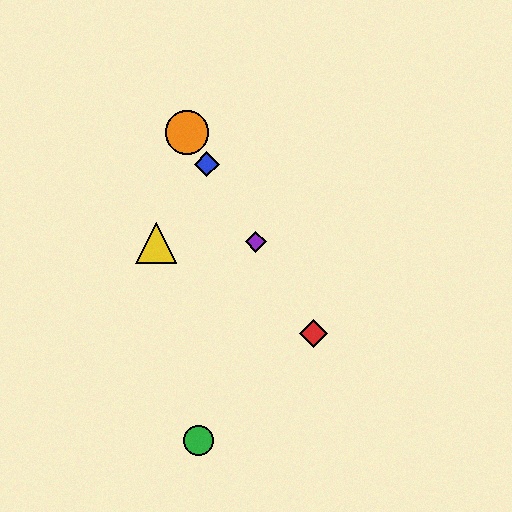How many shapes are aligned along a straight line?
4 shapes (the red diamond, the blue diamond, the purple diamond, the orange circle) are aligned along a straight line.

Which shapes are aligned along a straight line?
The red diamond, the blue diamond, the purple diamond, the orange circle are aligned along a straight line.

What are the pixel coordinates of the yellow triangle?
The yellow triangle is at (156, 243).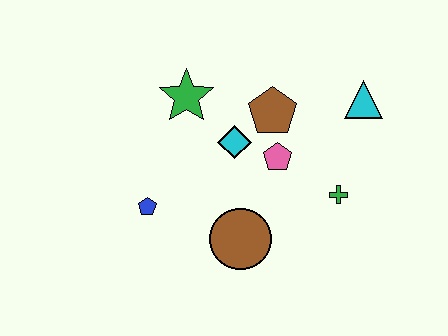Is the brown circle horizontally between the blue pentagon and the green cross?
Yes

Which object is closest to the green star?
The cyan diamond is closest to the green star.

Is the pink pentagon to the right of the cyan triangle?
No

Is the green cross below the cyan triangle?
Yes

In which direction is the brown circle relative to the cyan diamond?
The brown circle is below the cyan diamond.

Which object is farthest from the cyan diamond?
The cyan triangle is farthest from the cyan diamond.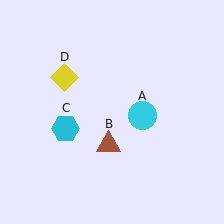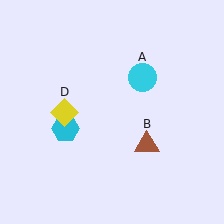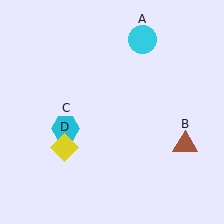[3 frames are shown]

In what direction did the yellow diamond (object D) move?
The yellow diamond (object D) moved down.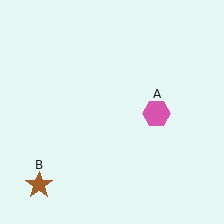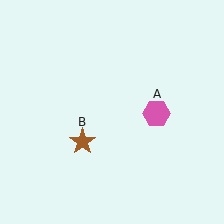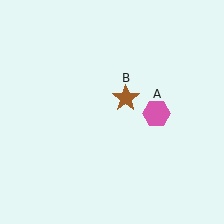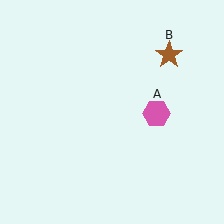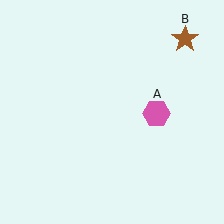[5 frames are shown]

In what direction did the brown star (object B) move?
The brown star (object B) moved up and to the right.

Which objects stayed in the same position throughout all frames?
Pink hexagon (object A) remained stationary.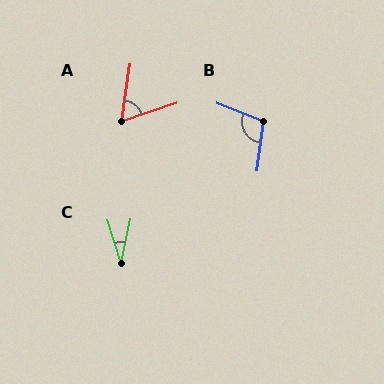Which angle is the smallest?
C, at approximately 30 degrees.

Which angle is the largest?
B, at approximately 105 degrees.